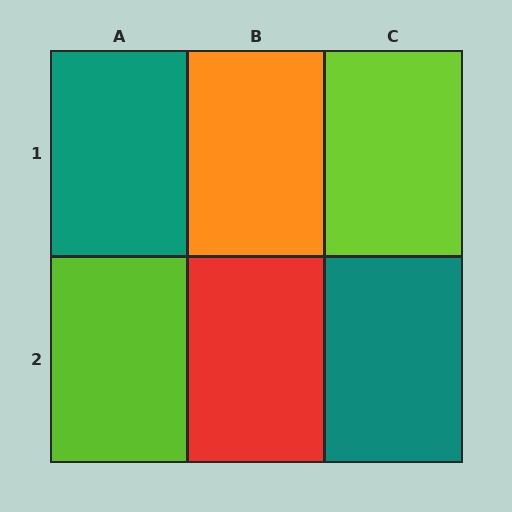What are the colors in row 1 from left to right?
Teal, orange, lime.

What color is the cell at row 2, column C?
Teal.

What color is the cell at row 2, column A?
Lime.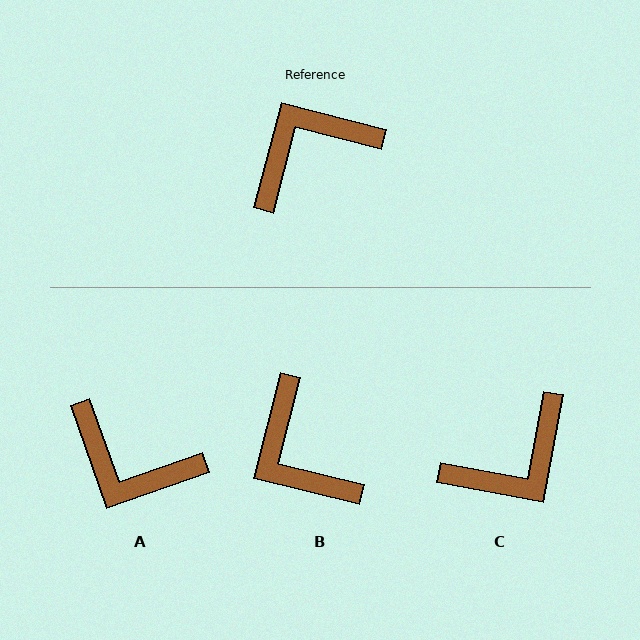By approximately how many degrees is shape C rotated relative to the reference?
Approximately 176 degrees clockwise.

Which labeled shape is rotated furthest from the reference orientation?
C, about 176 degrees away.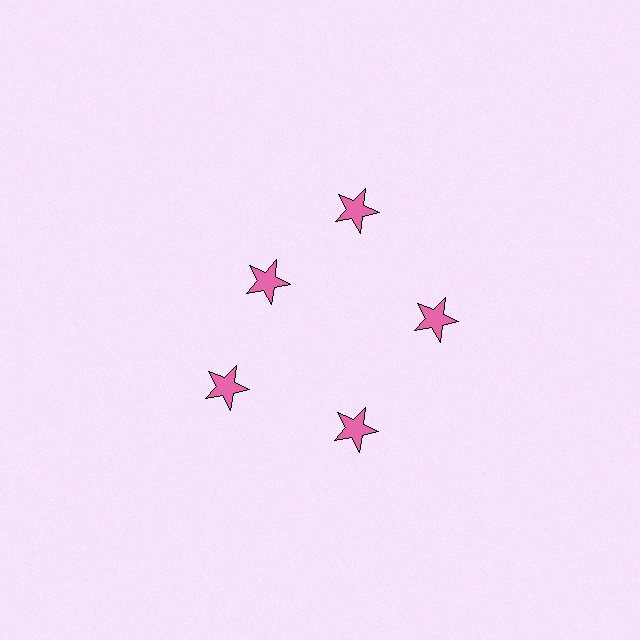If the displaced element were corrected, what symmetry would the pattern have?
It would have 5-fold rotational symmetry — the pattern would map onto itself every 72 degrees.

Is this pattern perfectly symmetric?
No. The 5 pink stars are arranged in a ring, but one element near the 10 o'clock position is pulled inward toward the center, breaking the 5-fold rotational symmetry.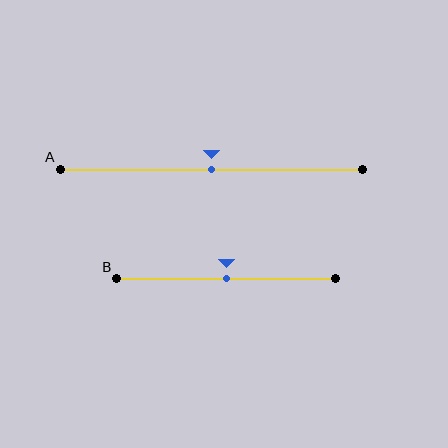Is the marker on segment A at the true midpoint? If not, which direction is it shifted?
Yes, the marker on segment A is at the true midpoint.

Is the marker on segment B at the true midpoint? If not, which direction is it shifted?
Yes, the marker on segment B is at the true midpoint.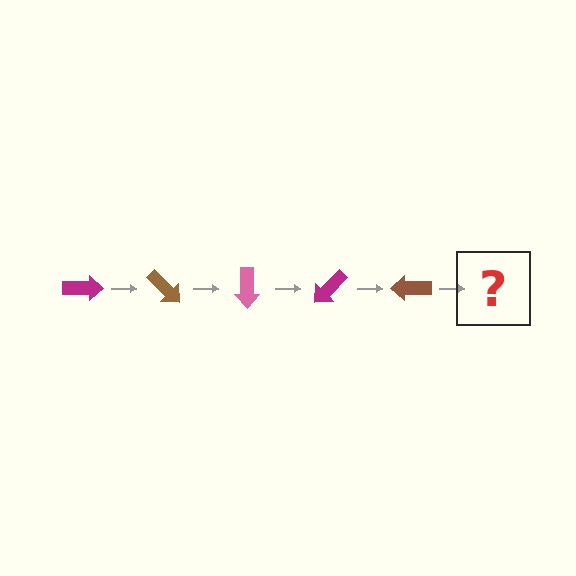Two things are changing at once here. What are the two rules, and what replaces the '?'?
The two rules are that it rotates 45 degrees each step and the color cycles through magenta, brown, and pink. The '?' should be a pink arrow, rotated 225 degrees from the start.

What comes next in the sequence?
The next element should be a pink arrow, rotated 225 degrees from the start.